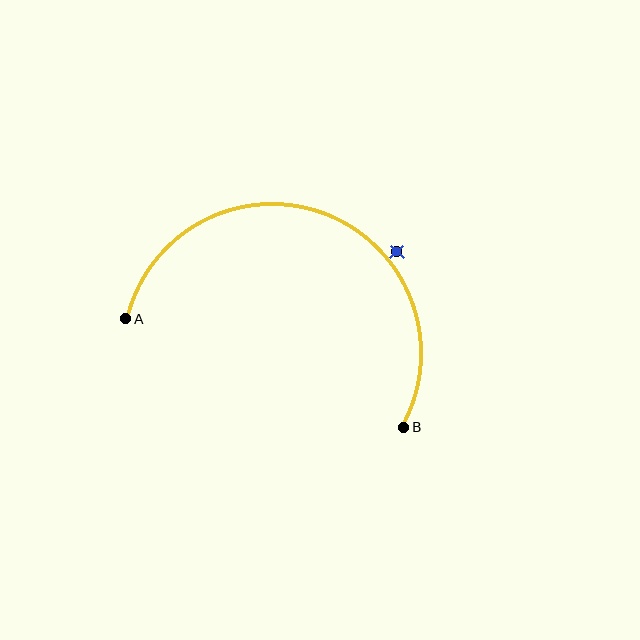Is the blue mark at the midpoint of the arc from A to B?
No — the blue mark does not lie on the arc at all. It sits slightly outside the curve.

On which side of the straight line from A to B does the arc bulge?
The arc bulges above the straight line connecting A and B.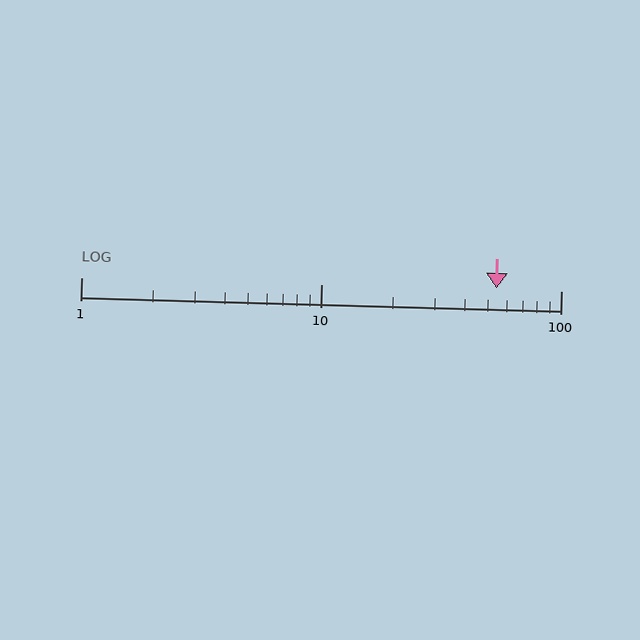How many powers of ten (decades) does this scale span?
The scale spans 2 decades, from 1 to 100.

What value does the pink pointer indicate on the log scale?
The pointer indicates approximately 54.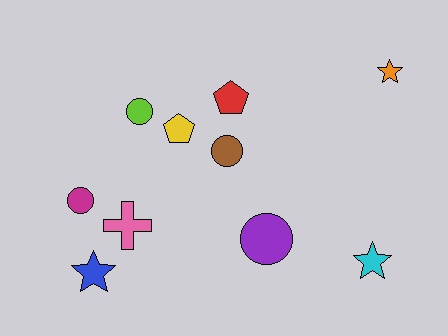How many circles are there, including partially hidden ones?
There are 4 circles.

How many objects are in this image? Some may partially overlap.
There are 10 objects.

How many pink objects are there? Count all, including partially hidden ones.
There is 1 pink object.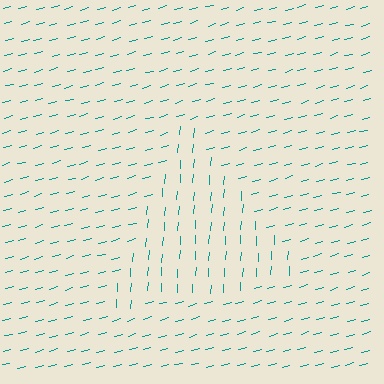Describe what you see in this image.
The image is filled with small teal line segments. A triangle region in the image has lines oriented differently from the surrounding lines, creating a visible texture boundary.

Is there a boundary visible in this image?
Yes, there is a texture boundary formed by a change in line orientation.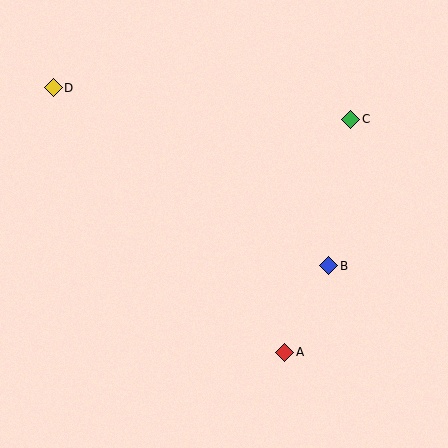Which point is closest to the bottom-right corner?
Point A is closest to the bottom-right corner.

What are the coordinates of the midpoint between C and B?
The midpoint between C and B is at (340, 192).